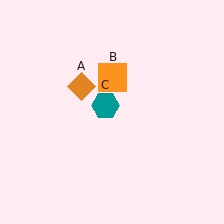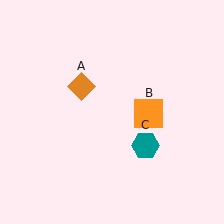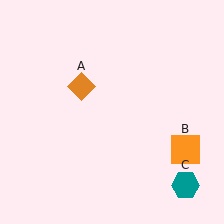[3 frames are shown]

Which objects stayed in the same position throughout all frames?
Orange diamond (object A) remained stationary.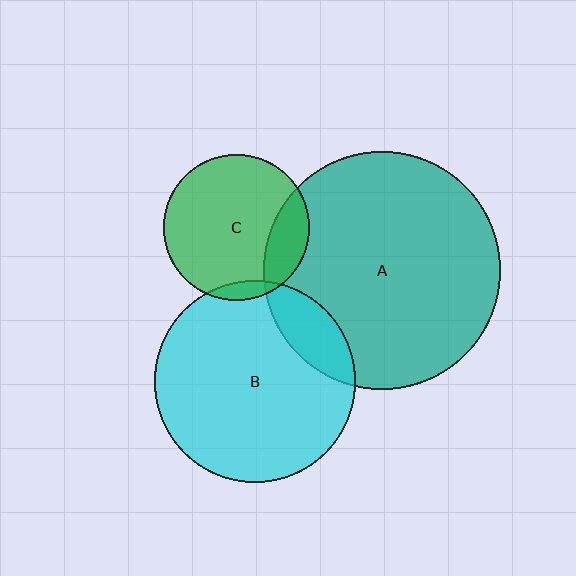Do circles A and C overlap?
Yes.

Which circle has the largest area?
Circle A (teal).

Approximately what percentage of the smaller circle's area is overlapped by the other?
Approximately 20%.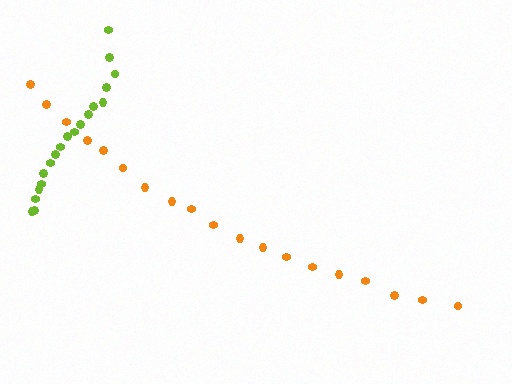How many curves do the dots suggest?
There are 2 distinct paths.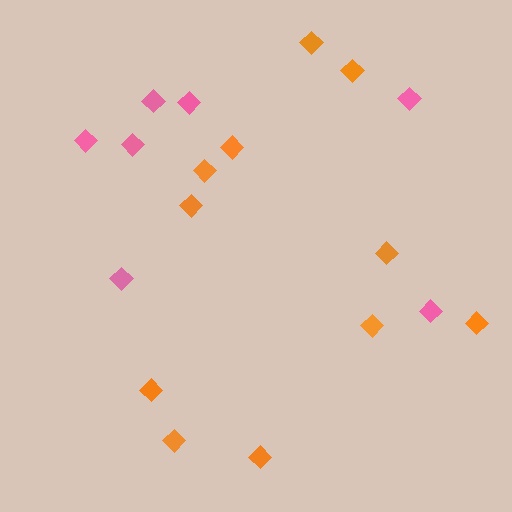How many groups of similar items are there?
There are 2 groups: one group of pink diamonds (7) and one group of orange diamonds (11).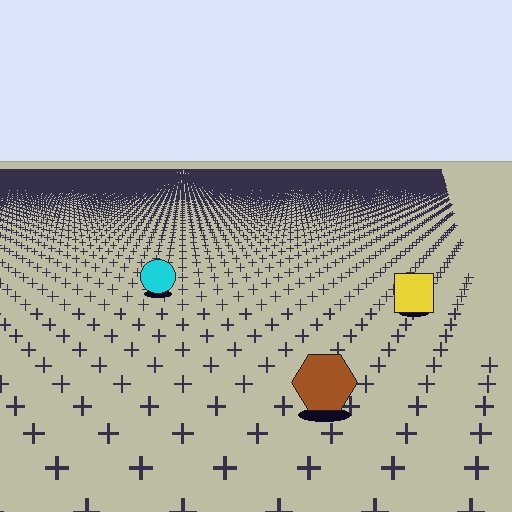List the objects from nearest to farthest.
From nearest to farthest: the brown hexagon, the yellow square, the cyan circle.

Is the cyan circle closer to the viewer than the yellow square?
No. The yellow square is closer — you can tell from the texture gradient: the ground texture is coarser near it.